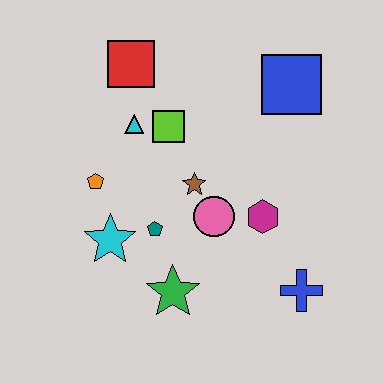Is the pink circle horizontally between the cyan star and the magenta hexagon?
Yes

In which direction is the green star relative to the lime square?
The green star is below the lime square.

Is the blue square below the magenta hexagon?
No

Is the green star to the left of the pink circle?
Yes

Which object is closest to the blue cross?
The magenta hexagon is closest to the blue cross.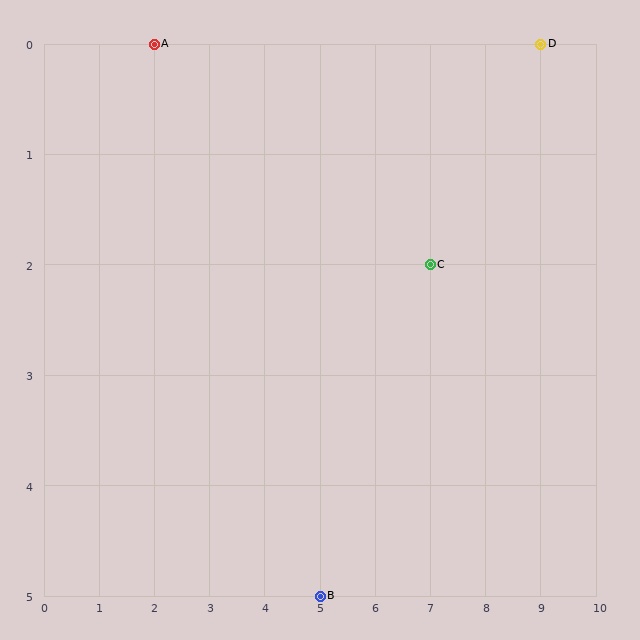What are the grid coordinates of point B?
Point B is at grid coordinates (5, 5).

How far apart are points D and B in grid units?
Points D and B are 4 columns and 5 rows apart (about 6.4 grid units diagonally).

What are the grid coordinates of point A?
Point A is at grid coordinates (2, 0).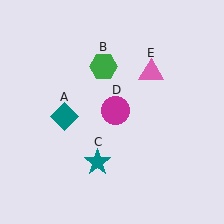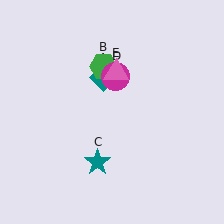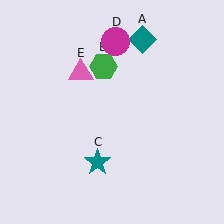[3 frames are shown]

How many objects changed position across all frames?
3 objects changed position: teal diamond (object A), magenta circle (object D), pink triangle (object E).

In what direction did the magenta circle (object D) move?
The magenta circle (object D) moved up.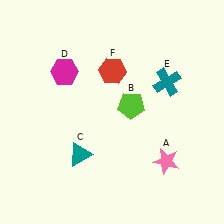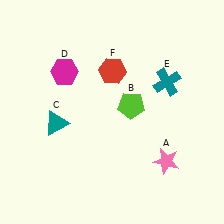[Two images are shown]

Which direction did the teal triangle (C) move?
The teal triangle (C) moved up.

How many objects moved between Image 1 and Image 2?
1 object moved between the two images.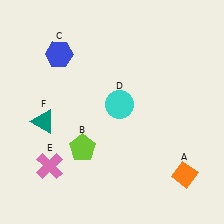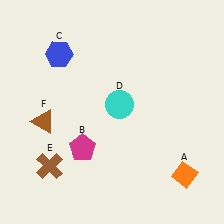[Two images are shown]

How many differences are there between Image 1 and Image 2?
There are 3 differences between the two images.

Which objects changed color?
B changed from lime to magenta. E changed from pink to brown. F changed from teal to brown.